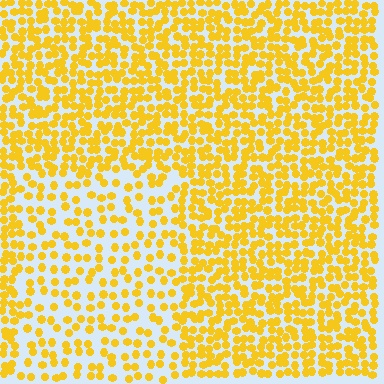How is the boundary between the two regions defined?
The boundary is defined by a change in element density (approximately 2.0x ratio). All elements are the same color, size, and shape.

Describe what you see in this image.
The image contains small yellow elements arranged at two different densities. A rectangle-shaped region is visible where the elements are less densely packed than the surrounding area.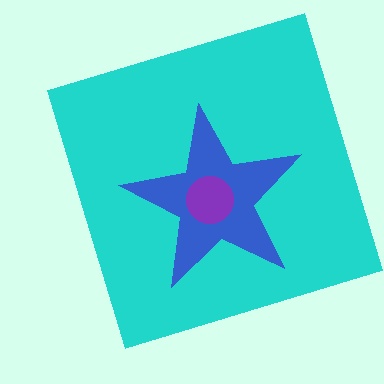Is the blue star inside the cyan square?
Yes.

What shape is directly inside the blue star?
The purple circle.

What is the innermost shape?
The purple circle.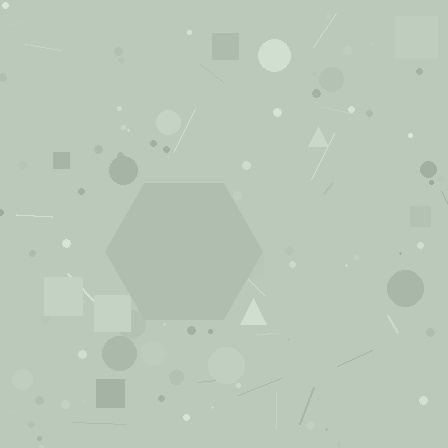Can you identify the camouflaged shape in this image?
The camouflaged shape is a hexagon.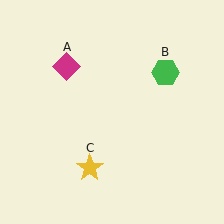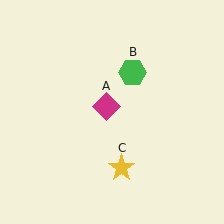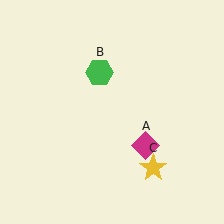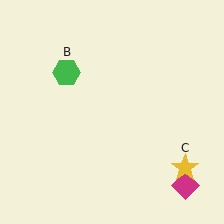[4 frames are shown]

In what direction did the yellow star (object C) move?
The yellow star (object C) moved right.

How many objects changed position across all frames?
3 objects changed position: magenta diamond (object A), green hexagon (object B), yellow star (object C).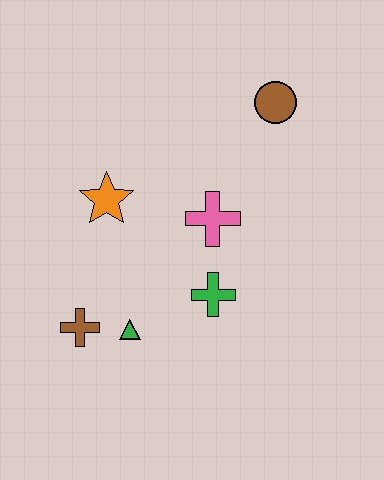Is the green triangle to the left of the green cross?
Yes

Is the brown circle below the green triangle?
No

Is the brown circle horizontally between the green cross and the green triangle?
No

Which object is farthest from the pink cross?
The brown cross is farthest from the pink cross.